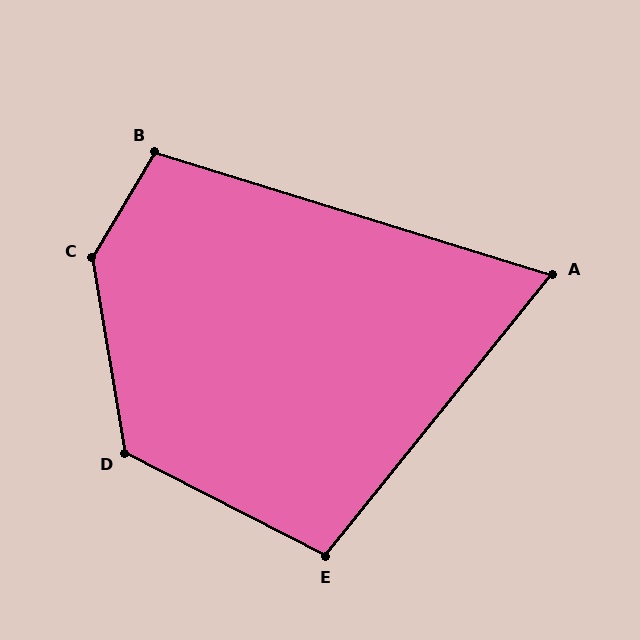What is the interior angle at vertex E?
Approximately 102 degrees (obtuse).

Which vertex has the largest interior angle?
C, at approximately 140 degrees.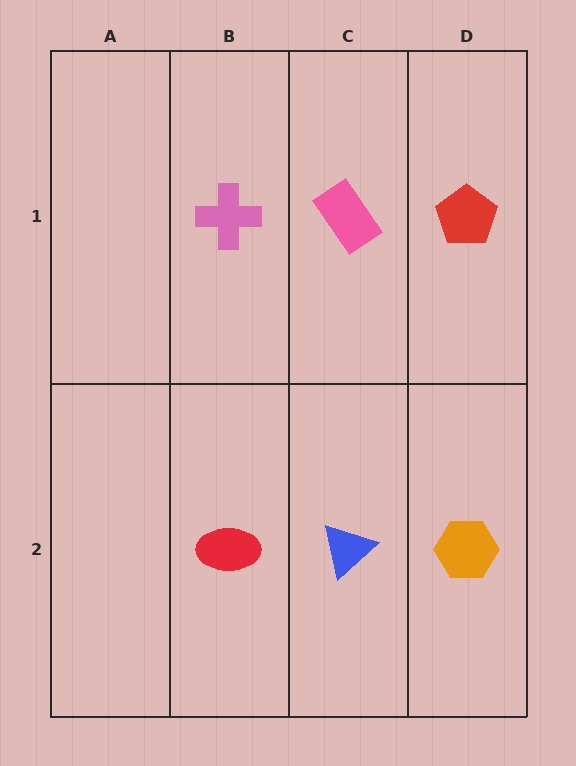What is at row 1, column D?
A red pentagon.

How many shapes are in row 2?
3 shapes.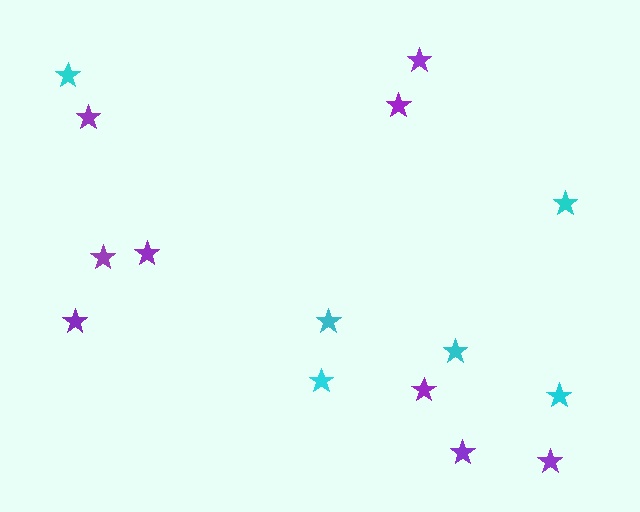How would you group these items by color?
There are 2 groups: one group of cyan stars (6) and one group of purple stars (9).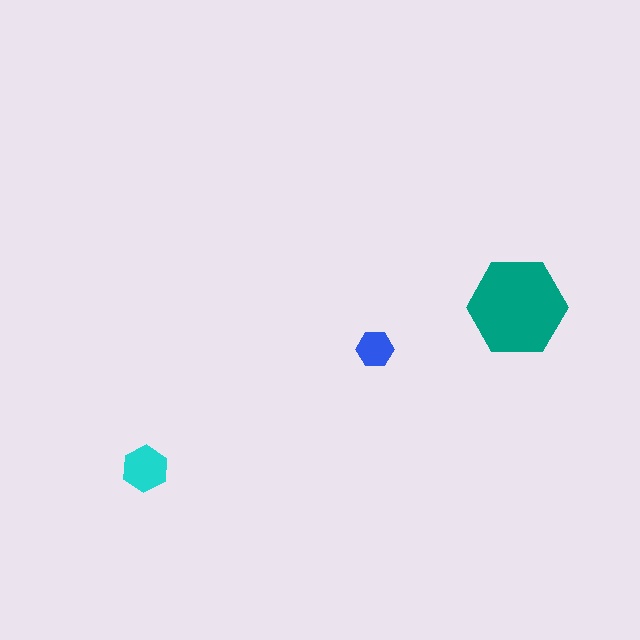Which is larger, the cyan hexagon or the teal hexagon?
The teal one.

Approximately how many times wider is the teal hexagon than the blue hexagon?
About 2.5 times wider.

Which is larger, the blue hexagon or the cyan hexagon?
The cyan one.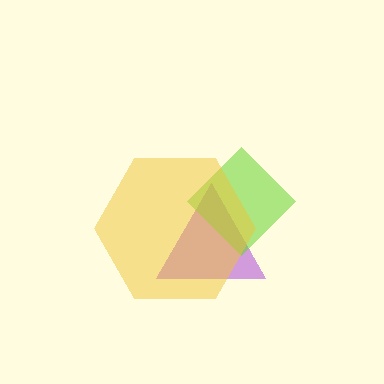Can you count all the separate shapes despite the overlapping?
Yes, there are 3 separate shapes.